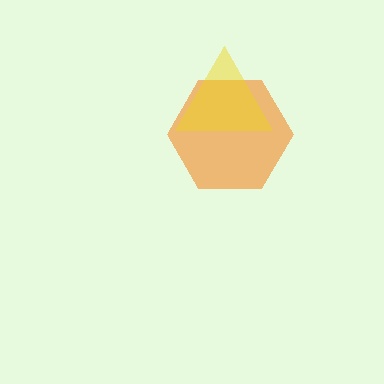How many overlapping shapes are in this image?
There are 2 overlapping shapes in the image.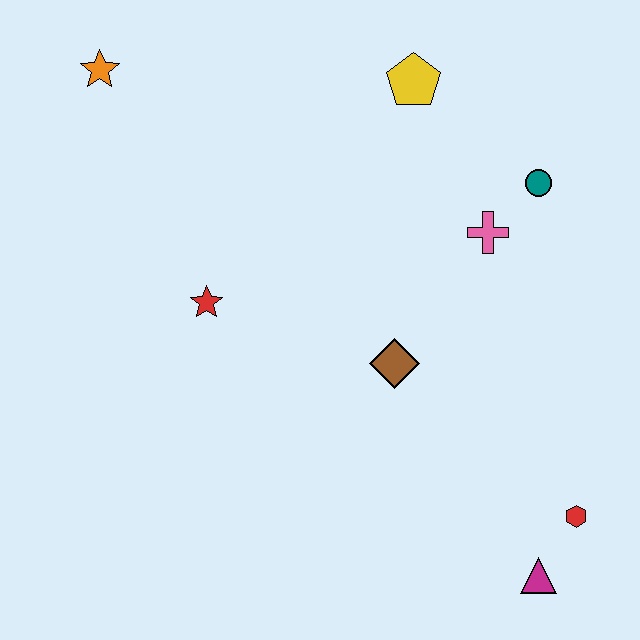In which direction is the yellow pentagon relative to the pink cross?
The yellow pentagon is above the pink cross.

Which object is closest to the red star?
The brown diamond is closest to the red star.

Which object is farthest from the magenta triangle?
The orange star is farthest from the magenta triangle.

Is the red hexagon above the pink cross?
No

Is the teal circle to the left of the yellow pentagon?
No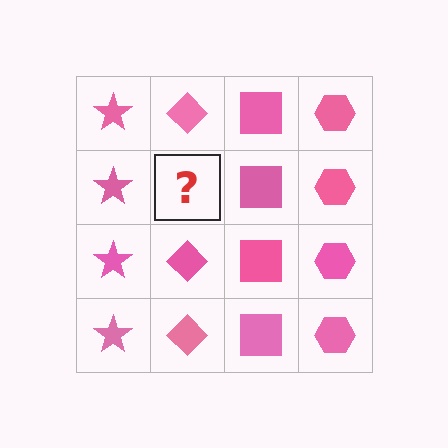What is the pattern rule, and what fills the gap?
The rule is that each column has a consistent shape. The gap should be filled with a pink diamond.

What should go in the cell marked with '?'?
The missing cell should contain a pink diamond.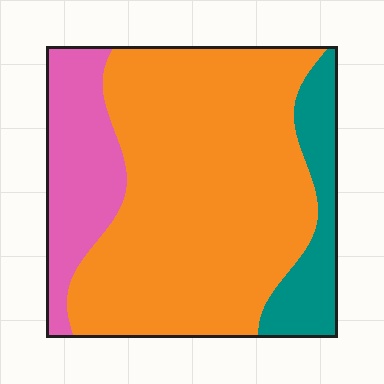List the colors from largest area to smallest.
From largest to smallest: orange, pink, teal.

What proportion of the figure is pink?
Pink covers roughly 20% of the figure.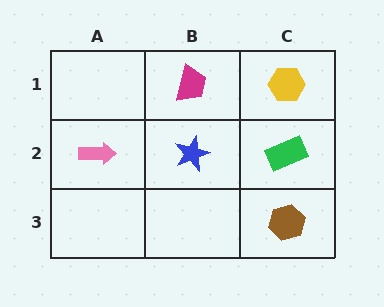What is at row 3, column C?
A brown hexagon.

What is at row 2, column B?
A blue star.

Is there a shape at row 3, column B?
No, that cell is empty.